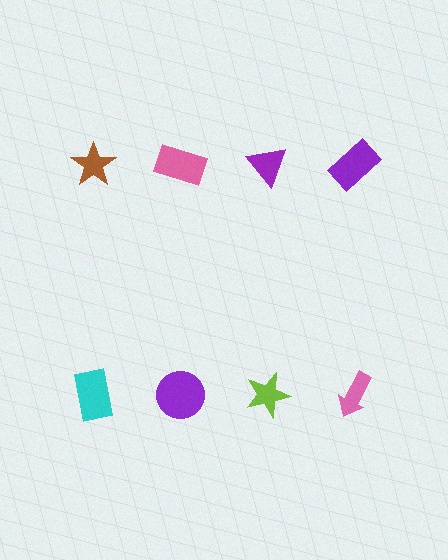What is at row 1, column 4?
A purple rectangle.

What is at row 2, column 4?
A pink arrow.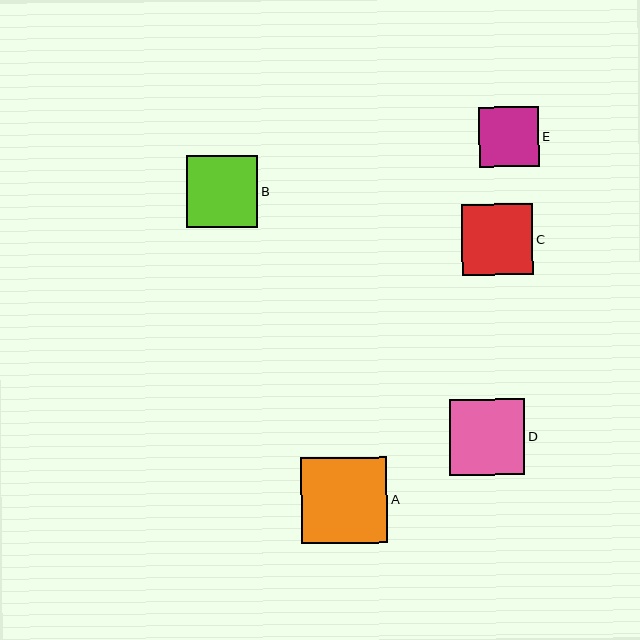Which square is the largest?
Square A is the largest with a size of approximately 87 pixels.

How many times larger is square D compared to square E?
Square D is approximately 1.3 times the size of square E.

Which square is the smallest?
Square E is the smallest with a size of approximately 60 pixels.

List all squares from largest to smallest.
From largest to smallest: A, D, B, C, E.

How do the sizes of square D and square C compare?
Square D and square C are approximately the same size.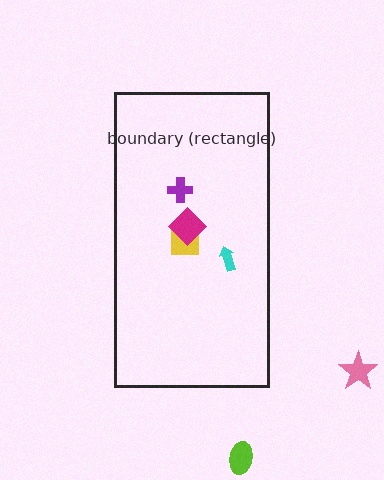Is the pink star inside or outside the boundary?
Outside.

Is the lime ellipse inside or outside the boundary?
Outside.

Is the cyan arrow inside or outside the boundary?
Inside.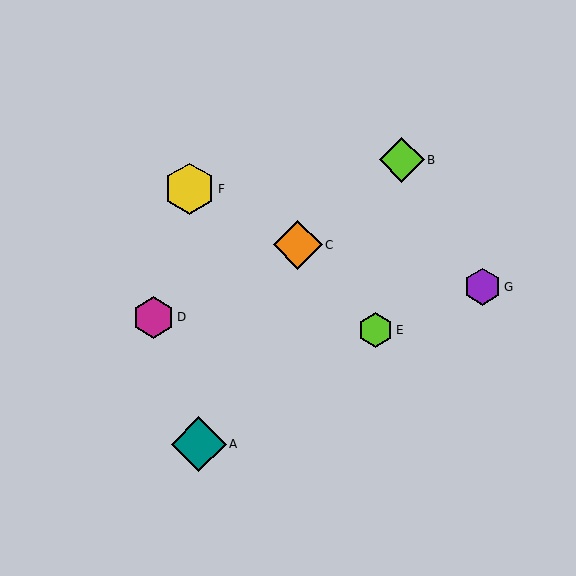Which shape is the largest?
The teal diamond (labeled A) is the largest.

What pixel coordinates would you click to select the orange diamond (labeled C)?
Click at (298, 245) to select the orange diamond C.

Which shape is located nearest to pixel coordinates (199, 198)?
The yellow hexagon (labeled F) at (189, 189) is nearest to that location.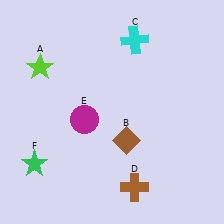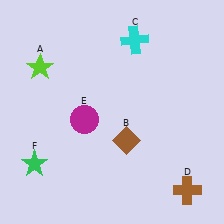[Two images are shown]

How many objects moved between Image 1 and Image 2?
1 object moved between the two images.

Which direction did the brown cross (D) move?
The brown cross (D) moved right.